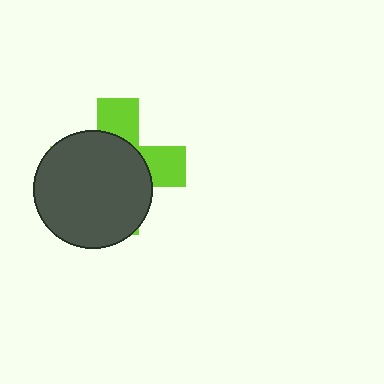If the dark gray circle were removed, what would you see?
You would see the complete lime cross.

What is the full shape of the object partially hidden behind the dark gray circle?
The partially hidden object is a lime cross.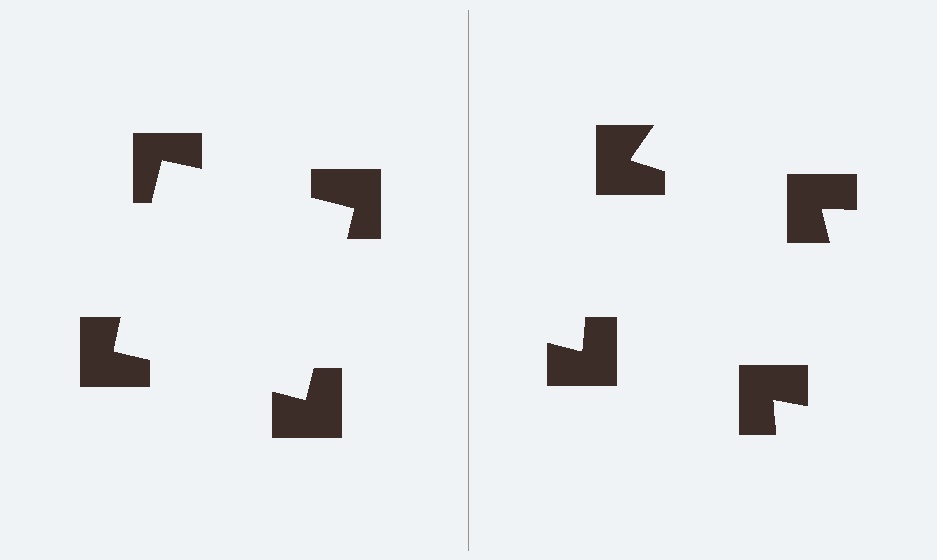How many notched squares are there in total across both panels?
8 — 4 on each side.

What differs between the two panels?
The notched squares are positioned identically on both sides; only the wedge orientations differ. On the left they align to a square; on the right they are misaligned.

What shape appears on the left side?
An illusory square.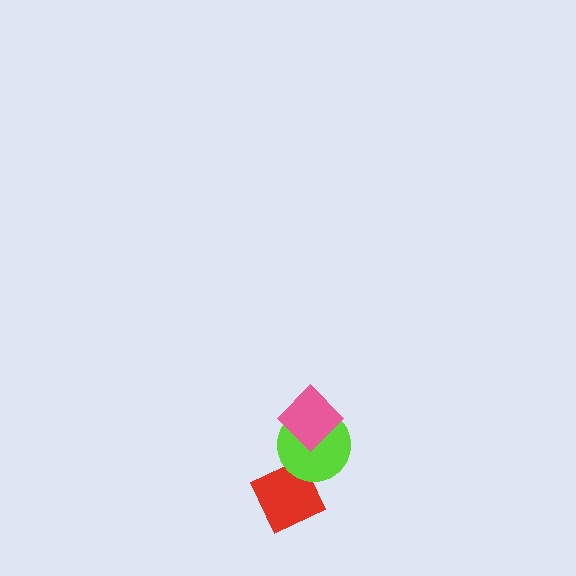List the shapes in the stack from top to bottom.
From top to bottom: the pink diamond, the lime circle, the red diamond.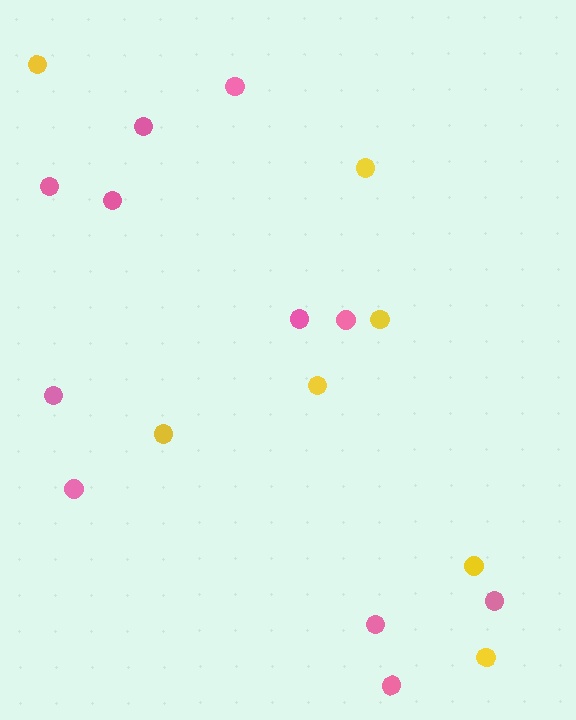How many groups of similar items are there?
There are 2 groups: one group of yellow circles (7) and one group of pink circles (11).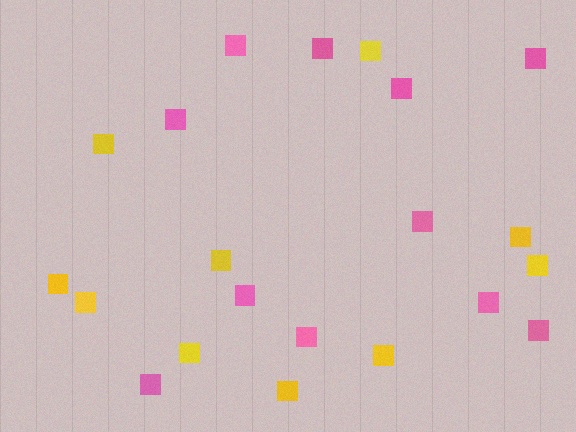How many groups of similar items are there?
There are 2 groups: one group of pink squares (11) and one group of yellow squares (10).